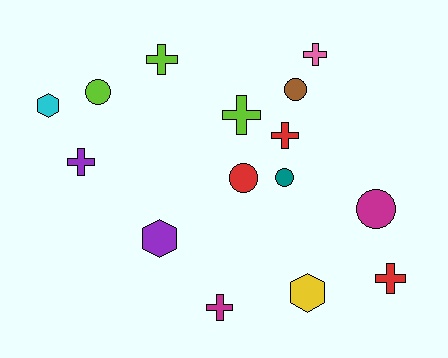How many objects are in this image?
There are 15 objects.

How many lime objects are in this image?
There are 3 lime objects.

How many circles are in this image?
There are 5 circles.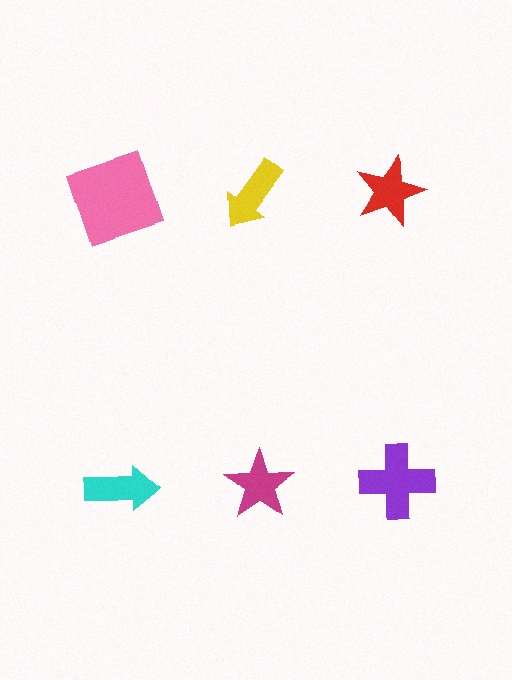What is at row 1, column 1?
A pink square.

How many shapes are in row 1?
3 shapes.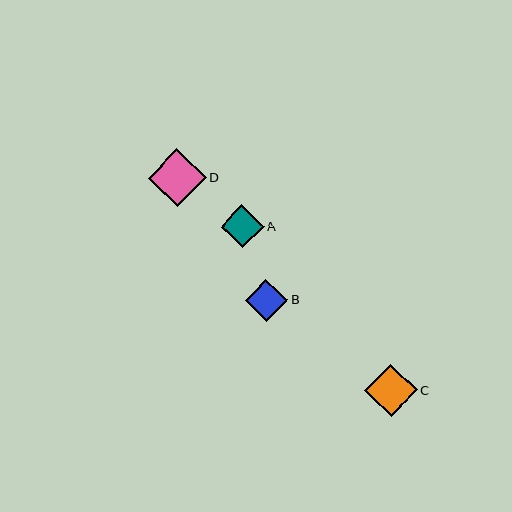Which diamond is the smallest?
Diamond B is the smallest with a size of approximately 43 pixels.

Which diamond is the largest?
Diamond D is the largest with a size of approximately 58 pixels.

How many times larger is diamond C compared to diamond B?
Diamond C is approximately 1.2 times the size of diamond B.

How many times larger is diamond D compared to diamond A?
Diamond D is approximately 1.4 times the size of diamond A.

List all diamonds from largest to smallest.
From largest to smallest: D, C, A, B.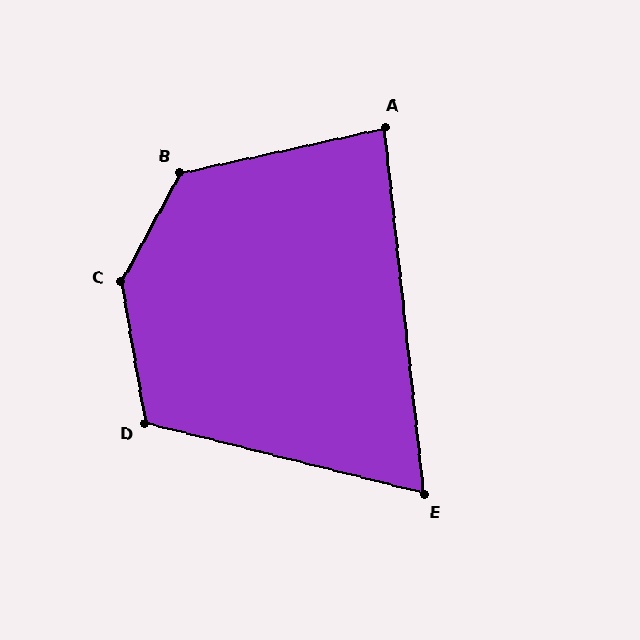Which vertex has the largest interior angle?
C, at approximately 141 degrees.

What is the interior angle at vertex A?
Approximately 84 degrees (acute).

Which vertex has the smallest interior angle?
E, at approximately 70 degrees.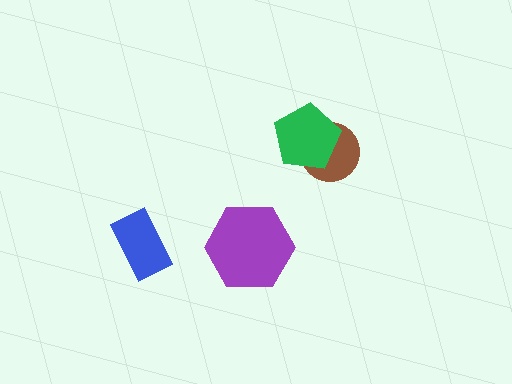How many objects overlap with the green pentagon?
1 object overlaps with the green pentagon.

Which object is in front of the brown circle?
The green pentagon is in front of the brown circle.